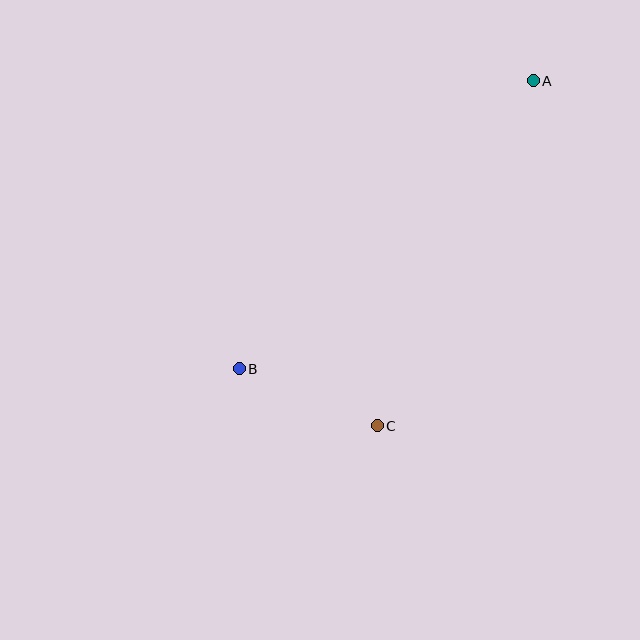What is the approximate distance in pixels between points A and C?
The distance between A and C is approximately 378 pixels.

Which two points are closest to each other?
Points B and C are closest to each other.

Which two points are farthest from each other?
Points A and B are farthest from each other.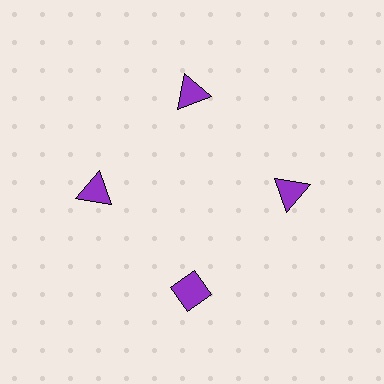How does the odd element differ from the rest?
It has a different shape: diamond instead of triangle.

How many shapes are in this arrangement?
There are 4 shapes arranged in a ring pattern.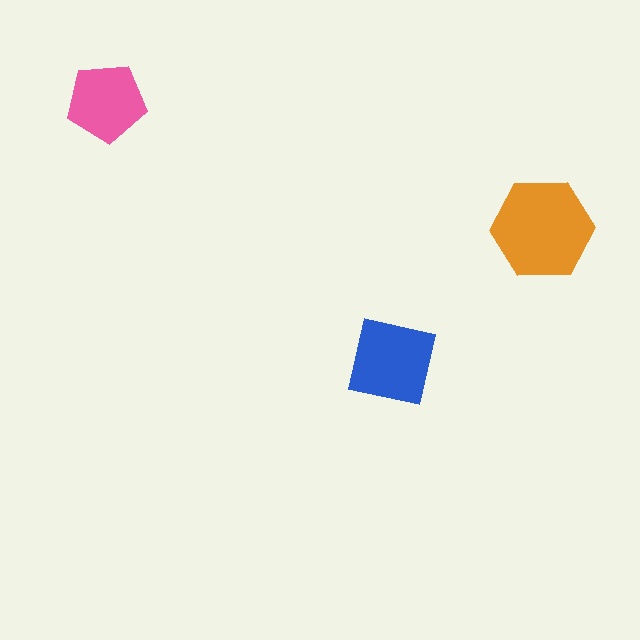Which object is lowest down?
The blue square is bottommost.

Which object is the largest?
The orange hexagon.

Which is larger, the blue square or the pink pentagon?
The blue square.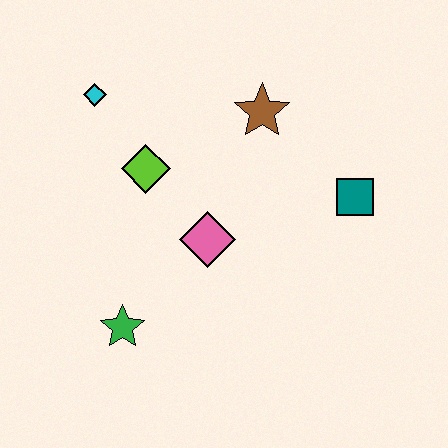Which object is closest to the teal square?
The brown star is closest to the teal square.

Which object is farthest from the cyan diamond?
The teal square is farthest from the cyan diamond.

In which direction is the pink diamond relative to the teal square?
The pink diamond is to the left of the teal square.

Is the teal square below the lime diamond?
Yes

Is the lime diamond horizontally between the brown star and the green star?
Yes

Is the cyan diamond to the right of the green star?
No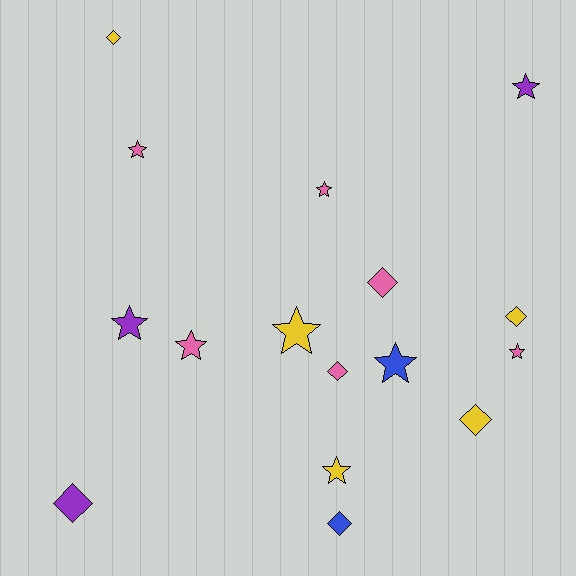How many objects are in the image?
There are 16 objects.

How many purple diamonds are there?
There is 1 purple diamond.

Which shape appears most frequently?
Star, with 9 objects.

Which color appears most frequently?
Pink, with 6 objects.